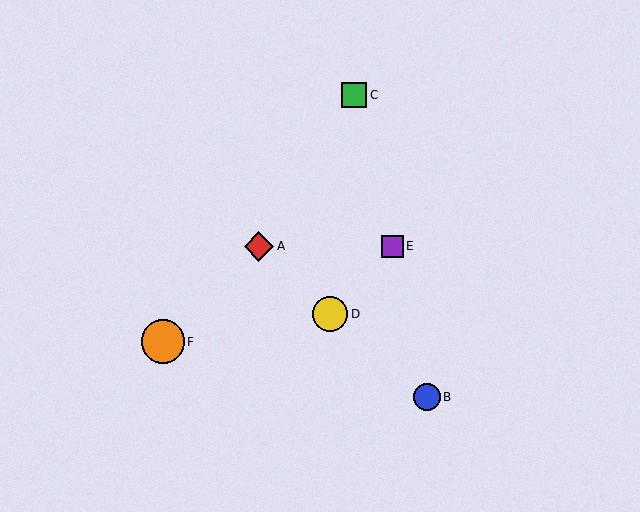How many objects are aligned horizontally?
2 objects (A, E) are aligned horizontally.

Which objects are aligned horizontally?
Objects A, E are aligned horizontally.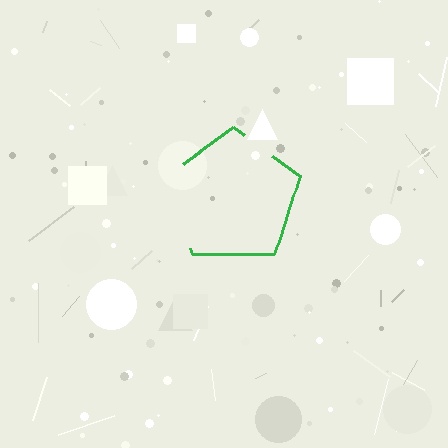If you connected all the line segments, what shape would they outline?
They would outline a pentagon.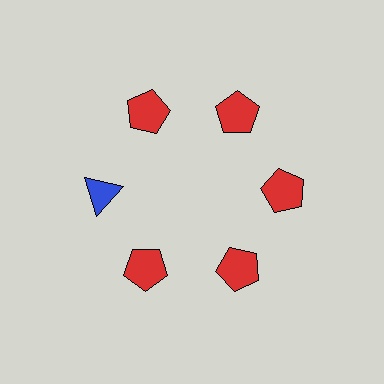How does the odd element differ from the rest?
It differs in both color (blue instead of red) and shape (triangle instead of pentagon).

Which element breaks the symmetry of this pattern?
The blue triangle at roughly the 9 o'clock position breaks the symmetry. All other shapes are red pentagons.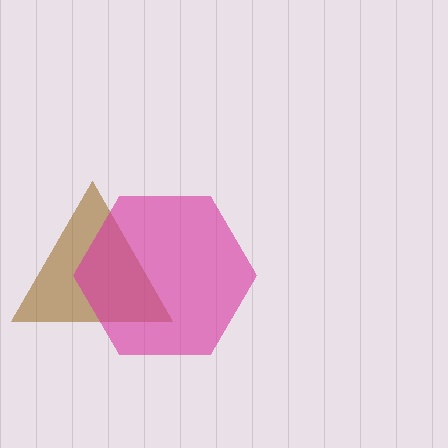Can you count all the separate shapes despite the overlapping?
Yes, there are 2 separate shapes.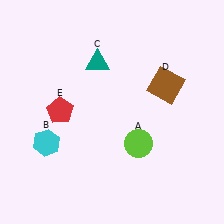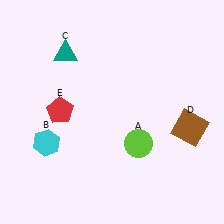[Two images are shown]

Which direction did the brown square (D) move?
The brown square (D) moved down.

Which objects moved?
The objects that moved are: the teal triangle (C), the brown square (D).